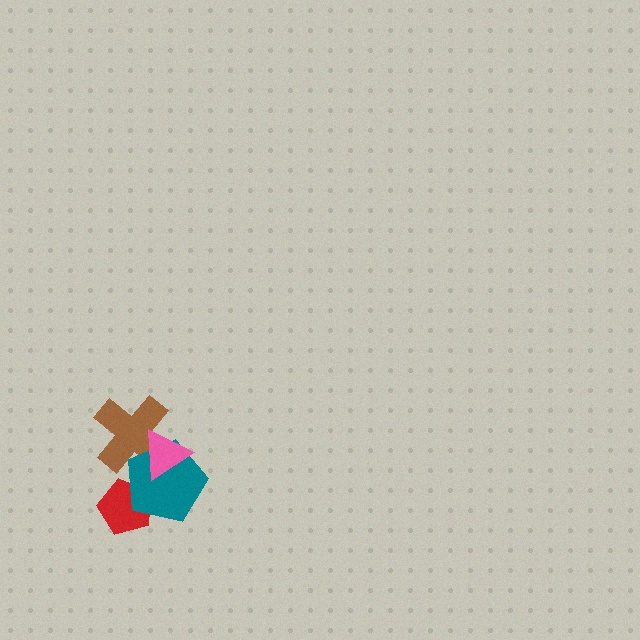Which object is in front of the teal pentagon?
The pink triangle is in front of the teal pentagon.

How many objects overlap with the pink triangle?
2 objects overlap with the pink triangle.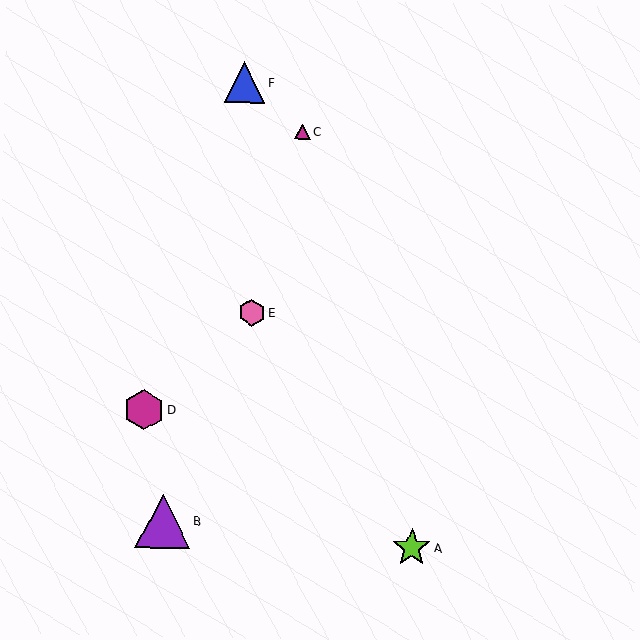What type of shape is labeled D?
Shape D is a magenta hexagon.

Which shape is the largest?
The purple triangle (labeled B) is the largest.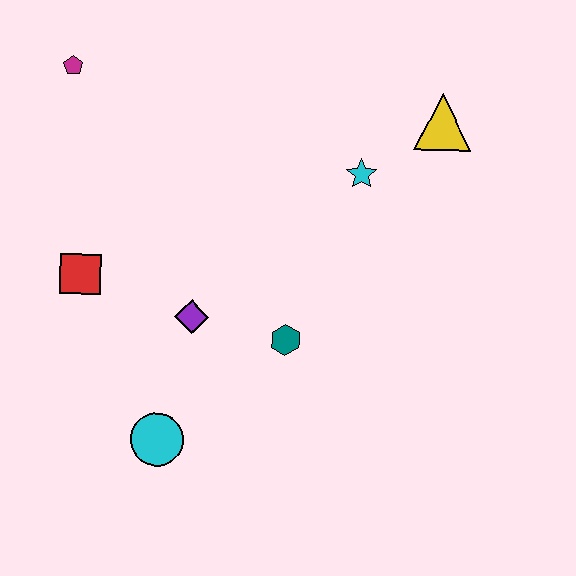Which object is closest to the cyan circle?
The purple diamond is closest to the cyan circle.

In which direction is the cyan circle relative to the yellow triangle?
The cyan circle is below the yellow triangle.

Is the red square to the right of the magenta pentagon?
Yes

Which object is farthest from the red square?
The yellow triangle is farthest from the red square.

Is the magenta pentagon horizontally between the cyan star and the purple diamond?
No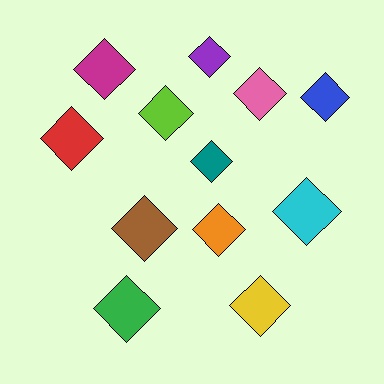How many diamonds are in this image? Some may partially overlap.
There are 12 diamonds.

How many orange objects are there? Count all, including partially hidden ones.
There is 1 orange object.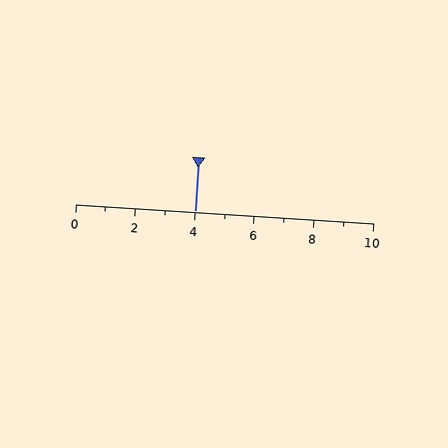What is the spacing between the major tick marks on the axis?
The major ticks are spaced 2 apart.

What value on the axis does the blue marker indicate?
The marker indicates approximately 4.